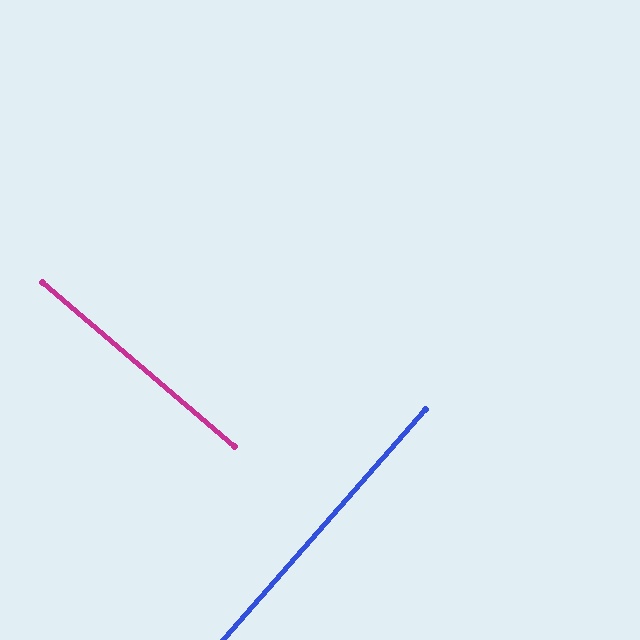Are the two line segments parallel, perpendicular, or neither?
Perpendicular — they meet at approximately 89°.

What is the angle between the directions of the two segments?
Approximately 89 degrees.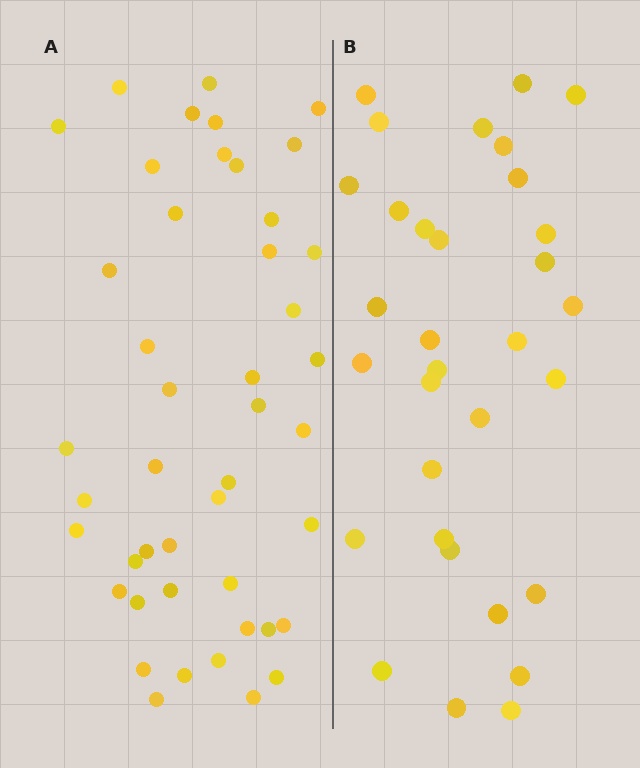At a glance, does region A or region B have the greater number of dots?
Region A (the left region) has more dots.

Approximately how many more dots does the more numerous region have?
Region A has approximately 15 more dots than region B.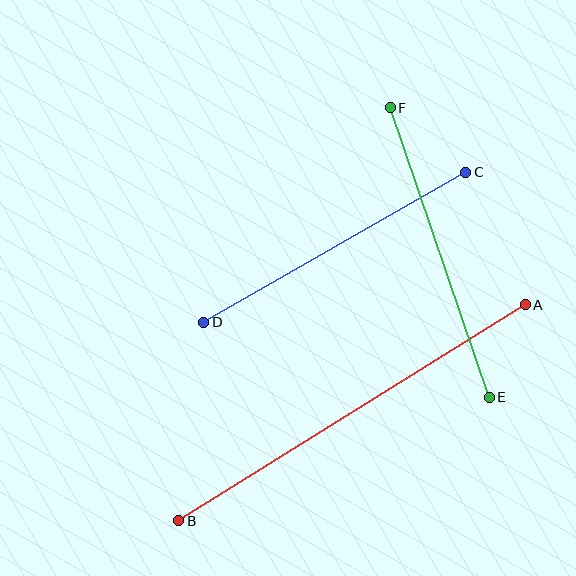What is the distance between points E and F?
The distance is approximately 306 pixels.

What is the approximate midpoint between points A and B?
The midpoint is at approximately (352, 413) pixels.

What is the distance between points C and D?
The distance is approximately 302 pixels.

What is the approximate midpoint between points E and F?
The midpoint is at approximately (440, 252) pixels.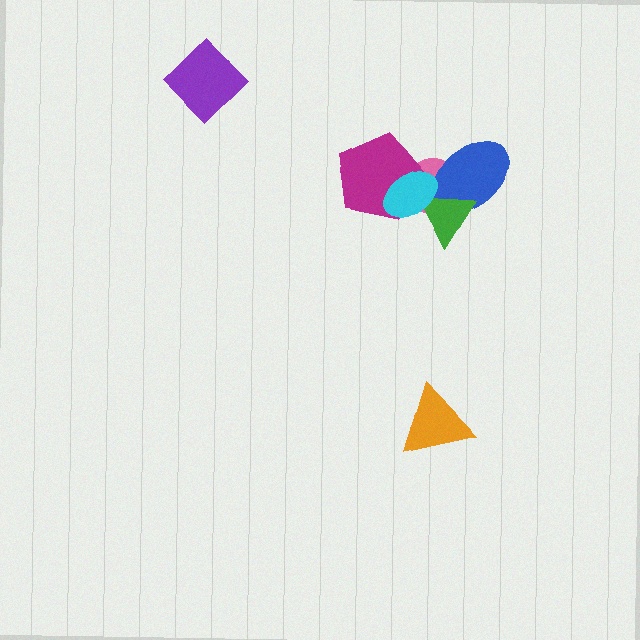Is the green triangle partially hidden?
Yes, it is partially covered by another shape.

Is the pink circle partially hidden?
Yes, it is partially covered by another shape.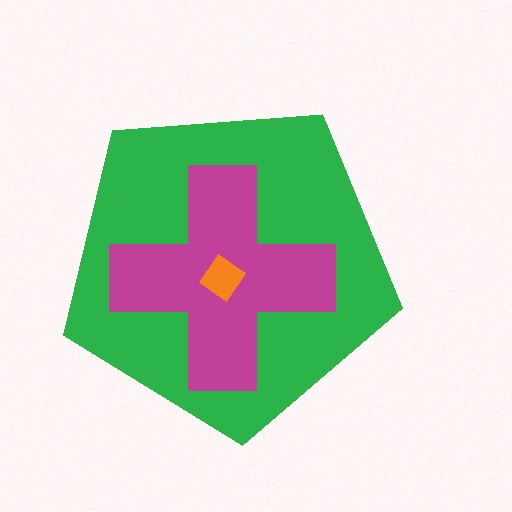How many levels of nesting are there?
3.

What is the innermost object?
The orange diamond.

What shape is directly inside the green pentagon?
The magenta cross.